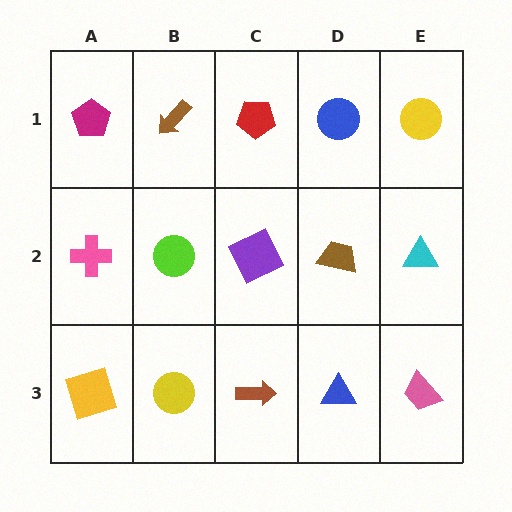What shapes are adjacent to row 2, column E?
A yellow circle (row 1, column E), a pink trapezoid (row 3, column E), a brown trapezoid (row 2, column D).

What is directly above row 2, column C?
A red pentagon.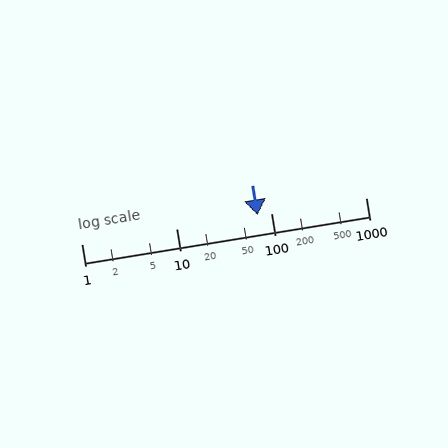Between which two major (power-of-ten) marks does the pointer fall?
The pointer is between 10 and 100.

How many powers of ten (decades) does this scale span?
The scale spans 3 decades, from 1 to 1000.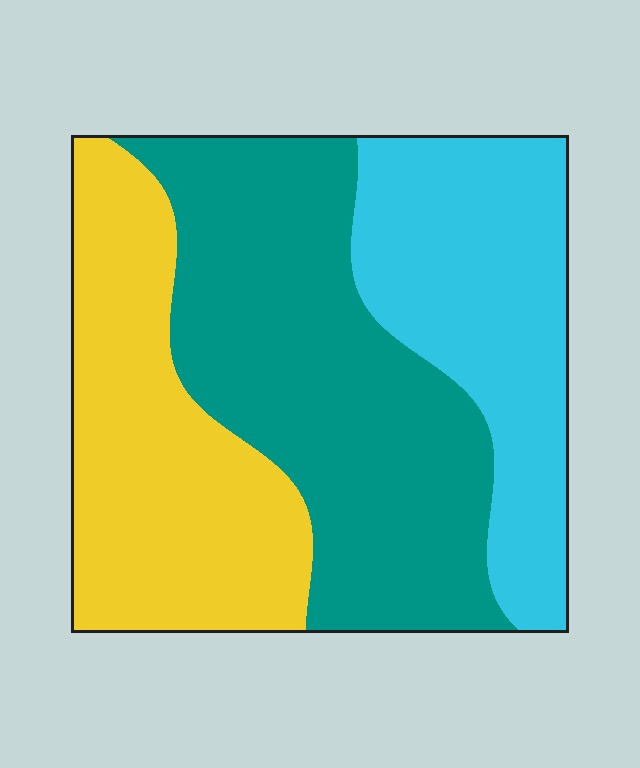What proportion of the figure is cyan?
Cyan takes up about one quarter (1/4) of the figure.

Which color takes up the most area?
Teal, at roughly 40%.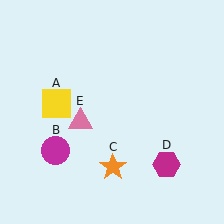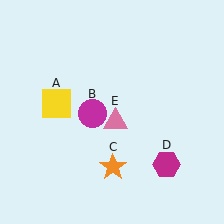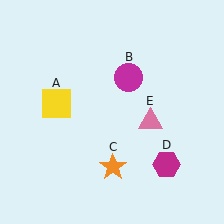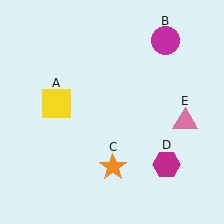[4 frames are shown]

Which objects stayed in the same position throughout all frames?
Yellow square (object A) and orange star (object C) and magenta hexagon (object D) remained stationary.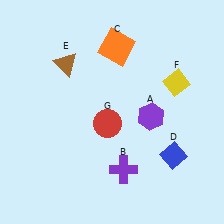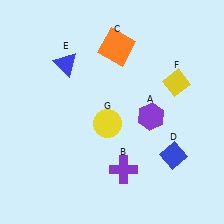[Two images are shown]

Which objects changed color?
E changed from brown to blue. G changed from red to yellow.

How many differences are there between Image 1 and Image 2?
There are 2 differences between the two images.